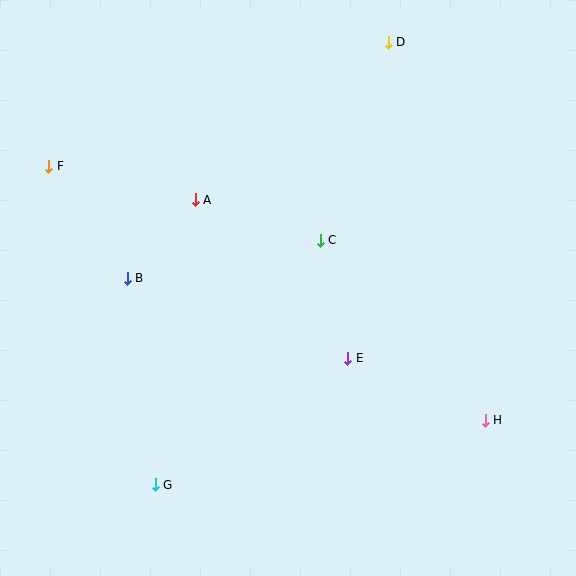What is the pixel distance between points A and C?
The distance between A and C is 131 pixels.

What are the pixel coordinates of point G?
Point G is at (155, 485).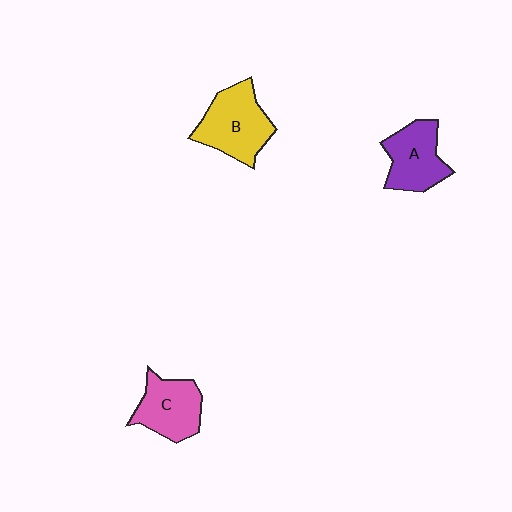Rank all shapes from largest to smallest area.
From largest to smallest: B (yellow), A (purple), C (pink).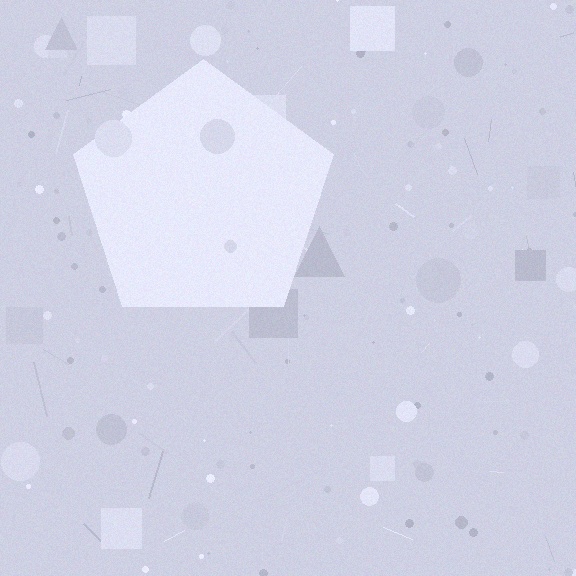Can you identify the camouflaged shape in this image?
The camouflaged shape is a pentagon.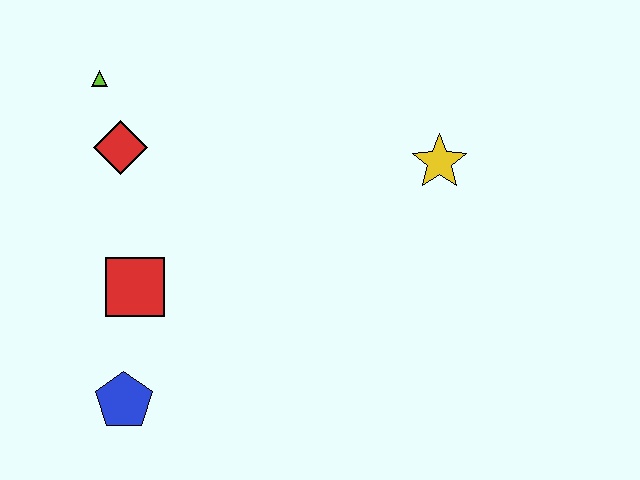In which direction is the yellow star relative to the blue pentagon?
The yellow star is to the right of the blue pentagon.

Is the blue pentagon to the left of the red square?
Yes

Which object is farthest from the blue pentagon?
The yellow star is farthest from the blue pentagon.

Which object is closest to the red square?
The blue pentagon is closest to the red square.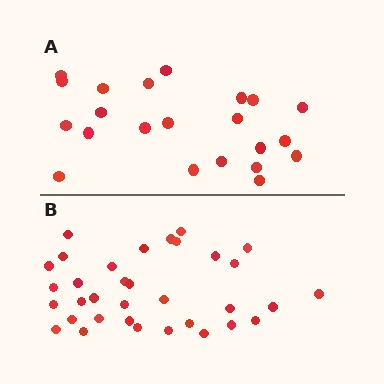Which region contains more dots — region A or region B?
Region B (the bottom region) has more dots.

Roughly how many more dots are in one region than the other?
Region B has roughly 12 or so more dots than region A.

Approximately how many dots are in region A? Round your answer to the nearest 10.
About 20 dots. (The exact count is 22, which rounds to 20.)